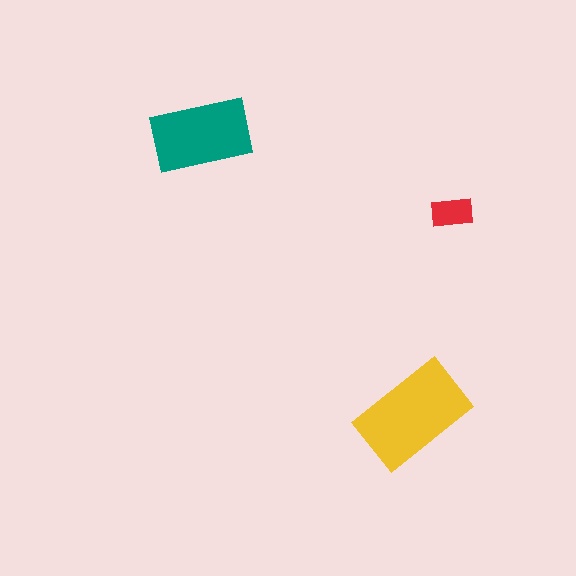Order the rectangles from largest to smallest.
the yellow one, the teal one, the red one.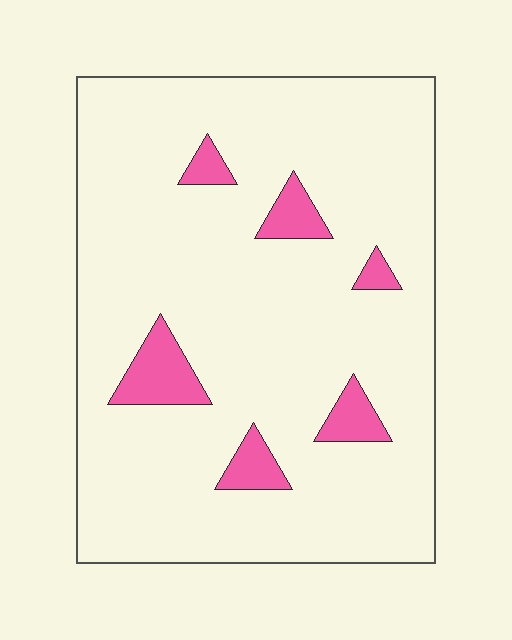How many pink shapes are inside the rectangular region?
6.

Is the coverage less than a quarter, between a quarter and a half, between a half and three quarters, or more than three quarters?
Less than a quarter.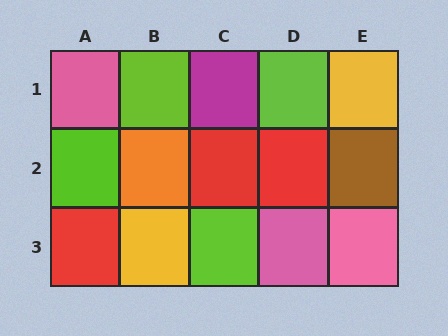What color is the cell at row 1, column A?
Pink.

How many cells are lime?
4 cells are lime.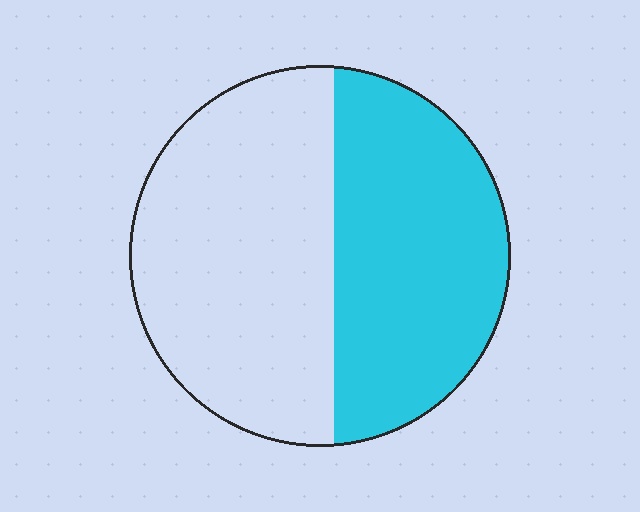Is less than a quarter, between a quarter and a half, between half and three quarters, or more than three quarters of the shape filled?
Between a quarter and a half.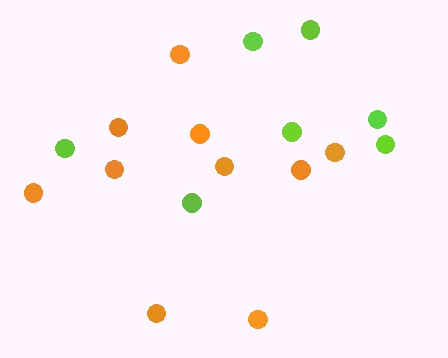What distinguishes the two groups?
There are 2 groups: one group of orange circles (10) and one group of lime circles (7).